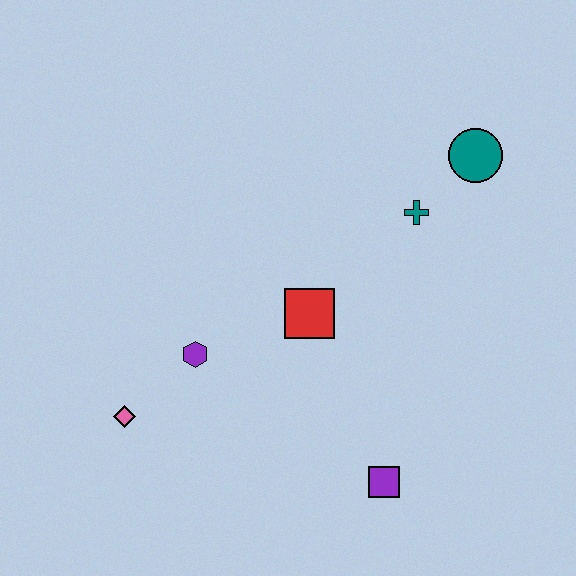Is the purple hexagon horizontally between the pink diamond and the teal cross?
Yes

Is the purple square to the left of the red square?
No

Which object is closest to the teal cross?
The teal circle is closest to the teal cross.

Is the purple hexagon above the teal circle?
No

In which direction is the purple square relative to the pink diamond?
The purple square is to the right of the pink diamond.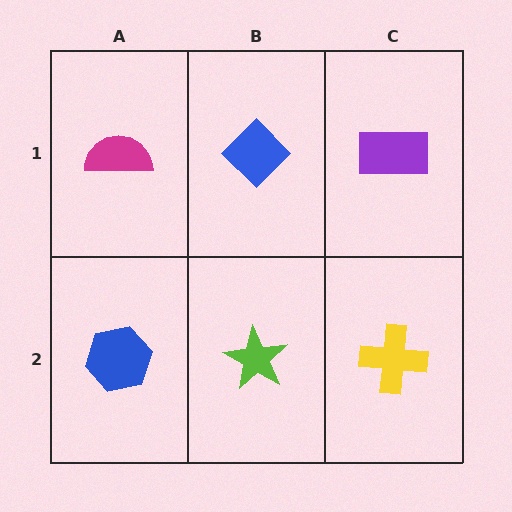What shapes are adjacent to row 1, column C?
A yellow cross (row 2, column C), a blue diamond (row 1, column B).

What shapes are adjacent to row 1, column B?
A lime star (row 2, column B), a magenta semicircle (row 1, column A), a purple rectangle (row 1, column C).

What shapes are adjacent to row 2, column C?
A purple rectangle (row 1, column C), a lime star (row 2, column B).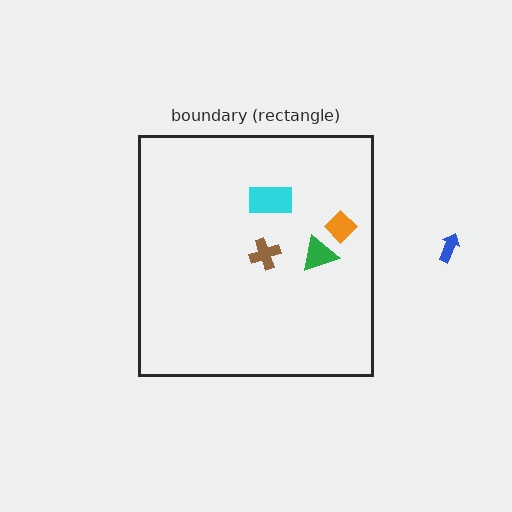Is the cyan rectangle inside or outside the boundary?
Inside.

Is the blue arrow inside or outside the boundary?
Outside.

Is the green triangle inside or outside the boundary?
Inside.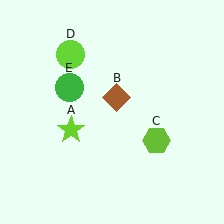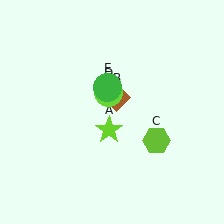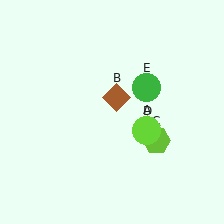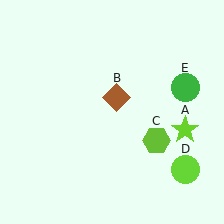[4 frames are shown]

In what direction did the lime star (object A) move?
The lime star (object A) moved right.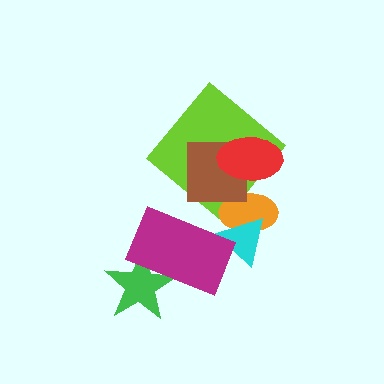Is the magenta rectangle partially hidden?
No, no other shape covers it.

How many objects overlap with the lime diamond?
3 objects overlap with the lime diamond.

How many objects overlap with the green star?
1 object overlaps with the green star.